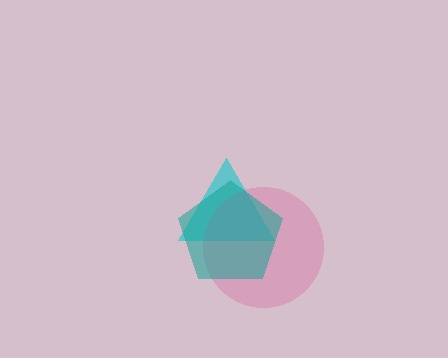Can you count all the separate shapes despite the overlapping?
Yes, there are 3 separate shapes.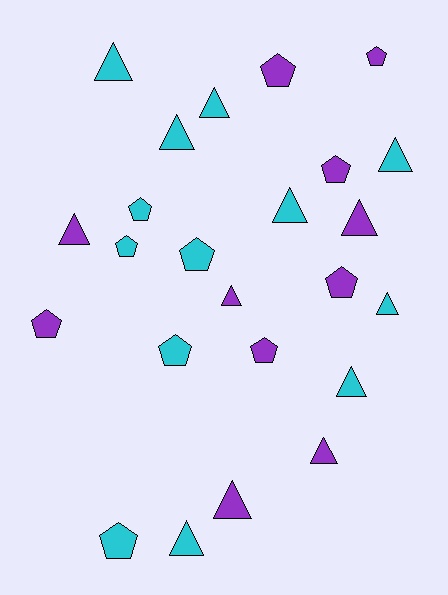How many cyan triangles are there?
There are 8 cyan triangles.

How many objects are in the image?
There are 24 objects.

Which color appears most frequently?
Cyan, with 13 objects.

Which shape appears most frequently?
Triangle, with 13 objects.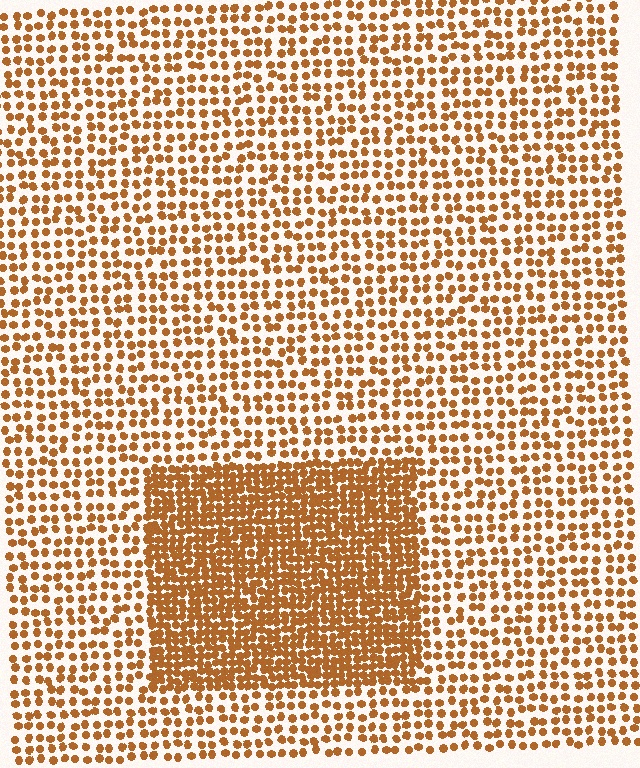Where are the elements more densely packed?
The elements are more densely packed inside the rectangle boundary.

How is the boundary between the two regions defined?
The boundary is defined by a change in element density (approximately 2.2x ratio). All elements are the same color, size, and shape.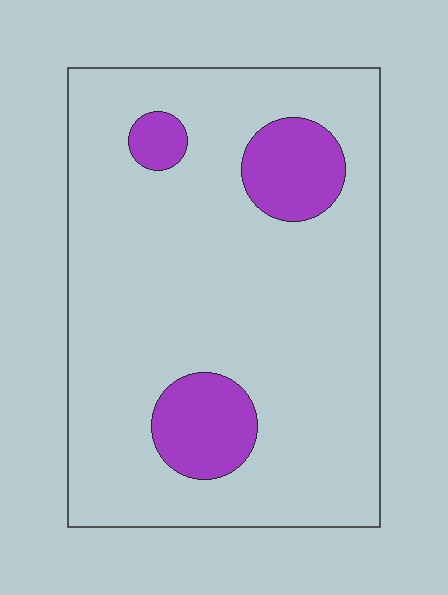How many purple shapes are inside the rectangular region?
3.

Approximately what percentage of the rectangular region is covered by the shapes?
Approximately 15%.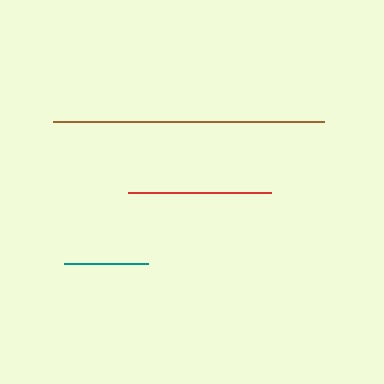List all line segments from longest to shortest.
From longest to shortest: brown, red, teal.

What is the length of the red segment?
The red segment is approximately 142 pixels long.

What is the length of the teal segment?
The teal segment is approximately 83 pixels long.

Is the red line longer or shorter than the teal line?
The red line is longer than the teal line.